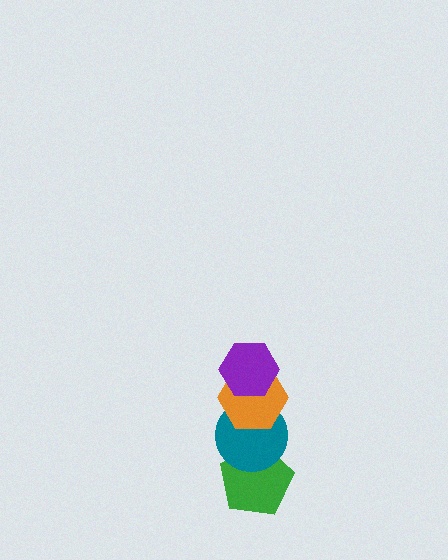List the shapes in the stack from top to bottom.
From top to bottom: the purple hexagon, the orange hexagon, the teal circle, the green pentagon.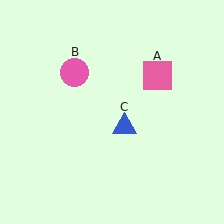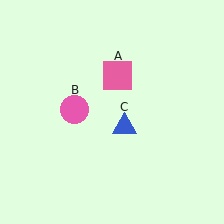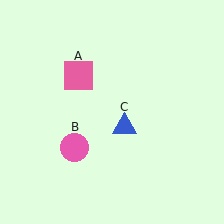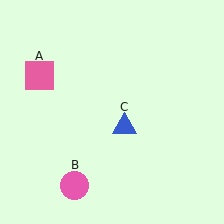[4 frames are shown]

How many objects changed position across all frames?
2 objects changed position: pink square (object A), pink circle (object B).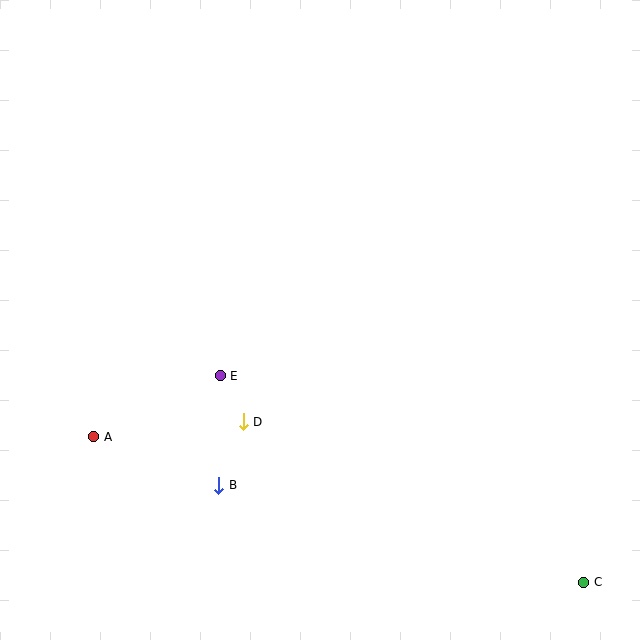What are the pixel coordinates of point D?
Point D is at (243, 422).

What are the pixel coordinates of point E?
Point E is at (220, 376).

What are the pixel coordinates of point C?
Point C is at (584, 582).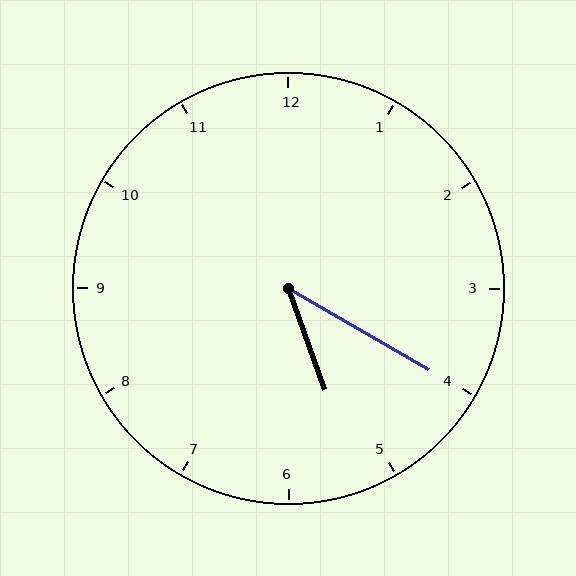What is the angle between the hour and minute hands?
Approximately 40 degrees.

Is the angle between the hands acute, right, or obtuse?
It is acute.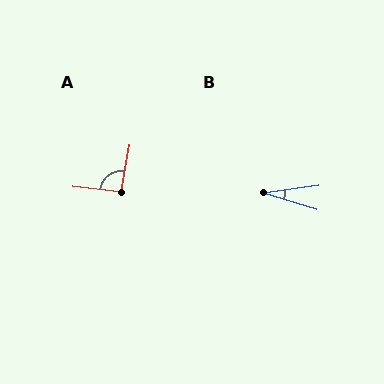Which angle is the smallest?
B, at approximately 25 degrees.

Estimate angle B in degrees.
Approximately 25 degrees.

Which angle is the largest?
A, at approximately 93 degrees.